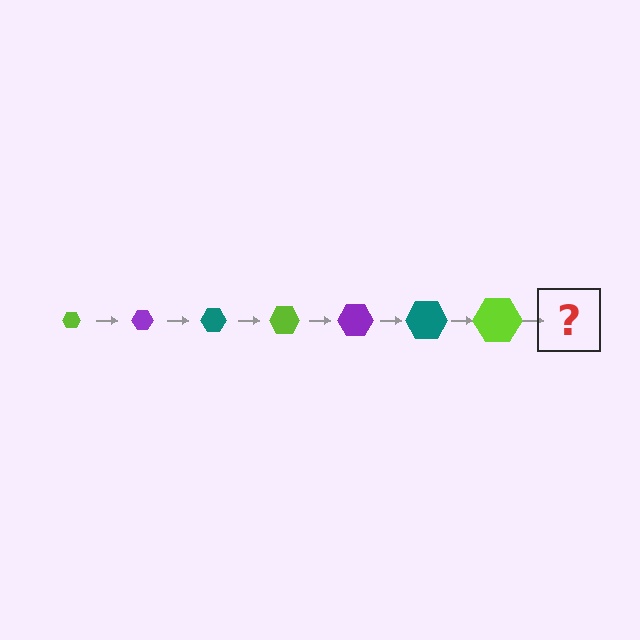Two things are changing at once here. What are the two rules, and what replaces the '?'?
The two rules are that the hexagon grows larger each step and the color cycles through lime, purple, and teal. The '?' should be a purple hexagon, larger than the previous one.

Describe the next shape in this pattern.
It should be a purple hexagon, larger than the previous one.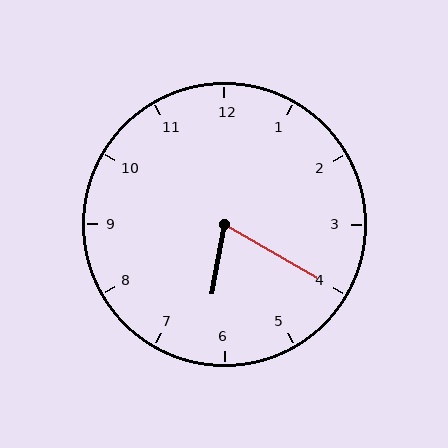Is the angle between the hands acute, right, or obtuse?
It is acute.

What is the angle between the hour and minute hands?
Approximately 70 degrees.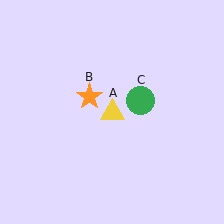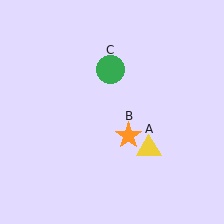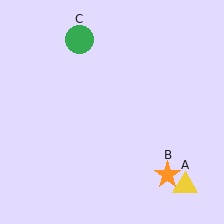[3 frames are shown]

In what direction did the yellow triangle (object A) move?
The yellow triangle (object A) moved down and to the right.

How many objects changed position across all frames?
3 objects changed position: yellow triangle (object A), orange star (object B), green circle (object C).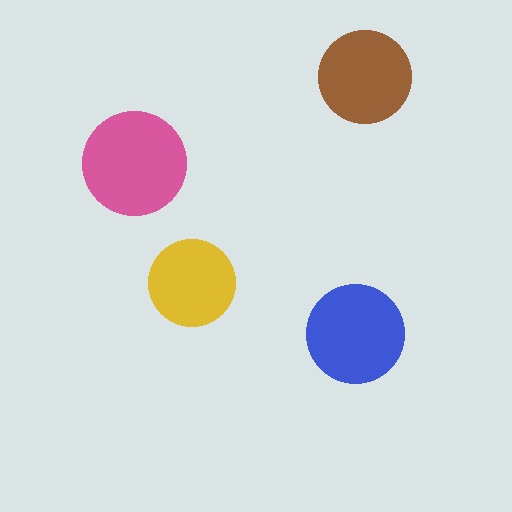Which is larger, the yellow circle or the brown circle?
The brown one.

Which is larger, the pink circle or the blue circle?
The pink one.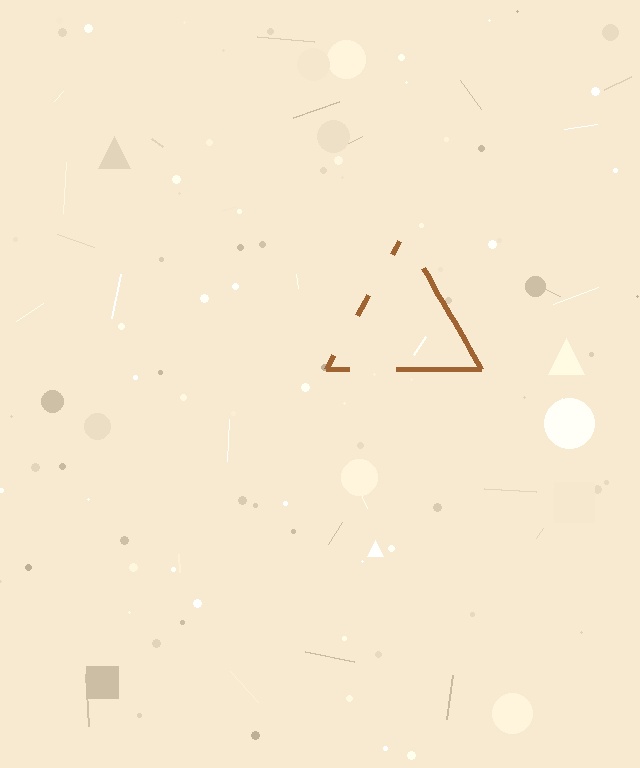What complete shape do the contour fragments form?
The contour fragments form a triangle.